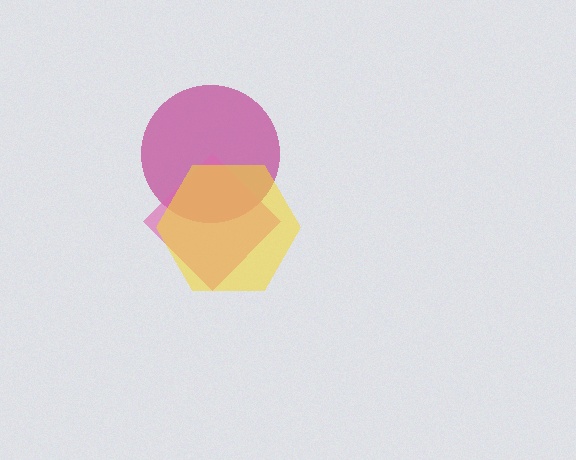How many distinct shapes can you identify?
There are 3 distinct shapes: a magenta circle, a pink diamond, a yellow hexagon.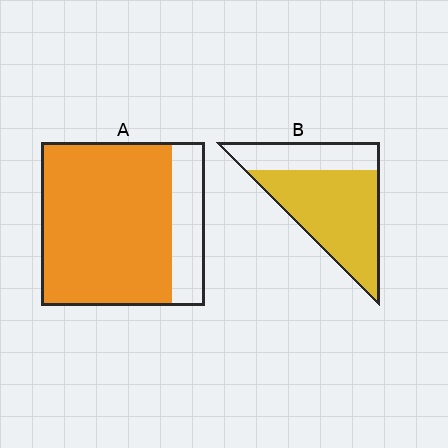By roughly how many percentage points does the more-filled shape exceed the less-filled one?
By roughly 10 percentage points (A over B).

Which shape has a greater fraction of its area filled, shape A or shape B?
Shape A.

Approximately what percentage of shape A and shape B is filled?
A is approximately 80% and B is approximately 70%.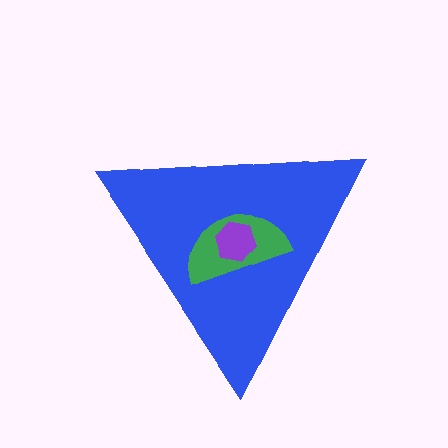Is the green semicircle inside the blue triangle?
Yes.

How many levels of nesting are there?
3.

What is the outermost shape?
The blue triangle.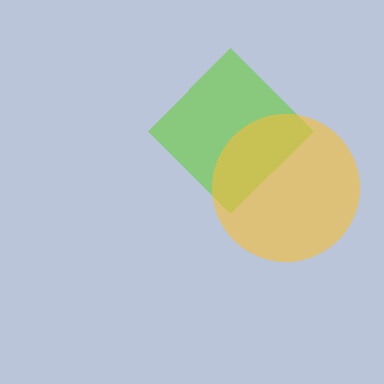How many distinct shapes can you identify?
There are 2 distinct shapes: a lime diamond, a yellow circle.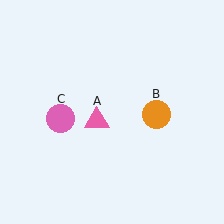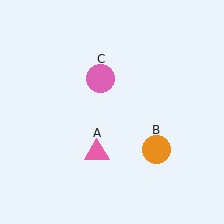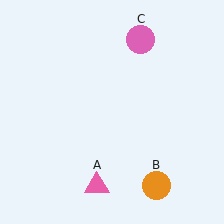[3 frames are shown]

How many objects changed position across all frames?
3 objects changed position: pink triangle (object A), orange circle (object B), pink circle (object C).